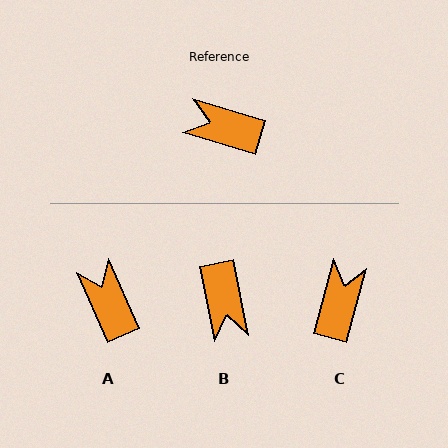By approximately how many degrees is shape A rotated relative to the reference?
Approximately 49 degrees clockwise.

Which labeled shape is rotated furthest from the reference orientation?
B, about 118 degrees away.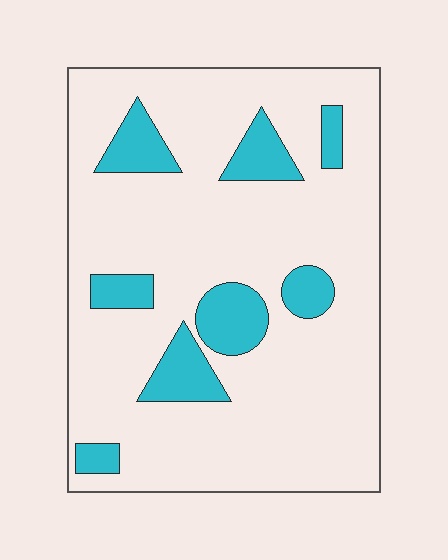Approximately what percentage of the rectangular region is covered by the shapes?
Approximately 15%.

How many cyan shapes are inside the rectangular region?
8.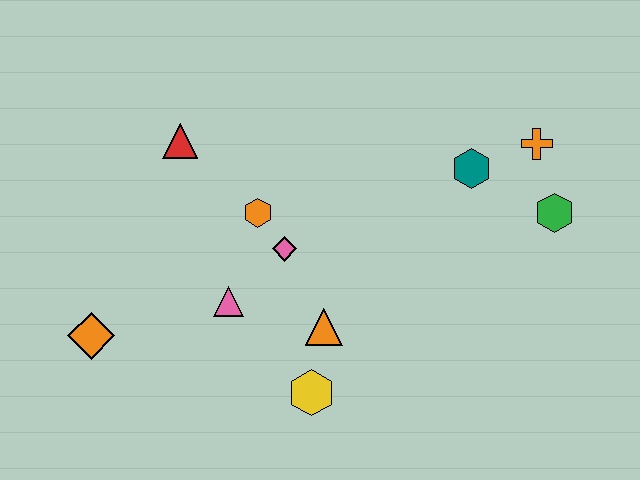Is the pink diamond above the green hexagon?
No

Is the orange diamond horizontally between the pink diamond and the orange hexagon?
No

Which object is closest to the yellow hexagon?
The orange triangle is closest to the yellow hexagon.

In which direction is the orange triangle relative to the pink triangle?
The orange triangle is to the right of the pink triangle.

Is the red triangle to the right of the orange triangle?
No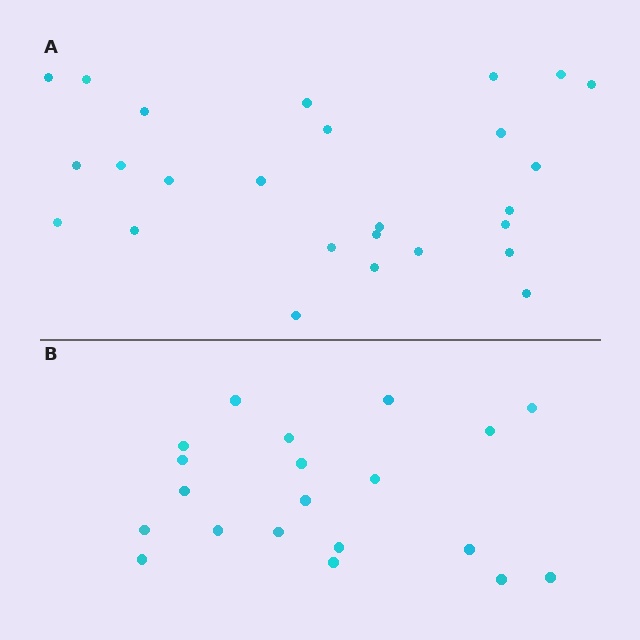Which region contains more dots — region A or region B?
Region A (the top region) has more dots.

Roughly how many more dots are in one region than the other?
Region A has about 6 more dots than region B.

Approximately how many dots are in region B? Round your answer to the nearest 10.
About 20 dots.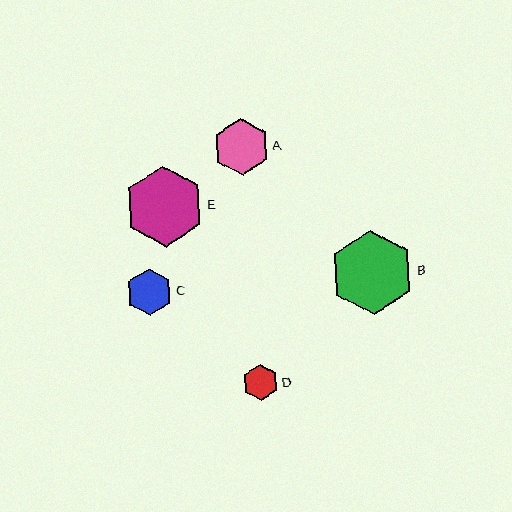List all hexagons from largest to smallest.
From largest to smallest: B, E, A, C, D.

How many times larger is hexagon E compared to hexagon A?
Hexagon E is approximately 1.4 times the size of hexagon A.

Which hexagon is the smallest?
Hexagon D is the smallest with a size of approximately 36 pixels.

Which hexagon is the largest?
Hexagon B is the largest with a size of approximately 84 pixels.